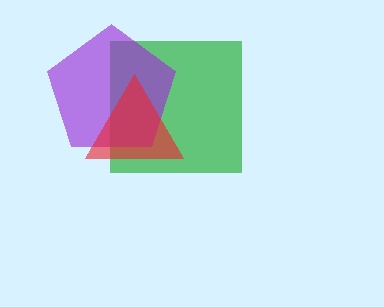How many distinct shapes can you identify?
There are 3 distinct shapes: a green square, a purple pentagon, a red triangle.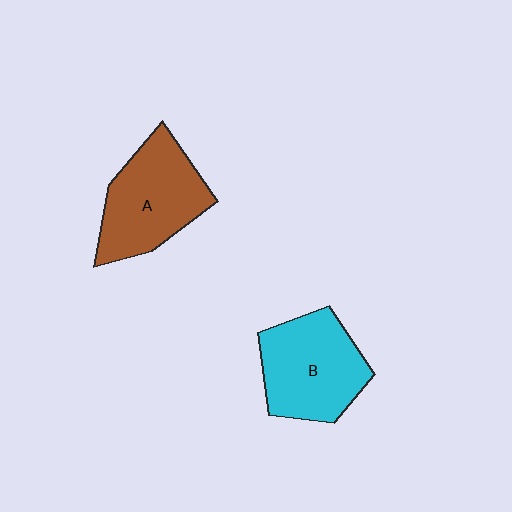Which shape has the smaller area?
Shape B (cyan).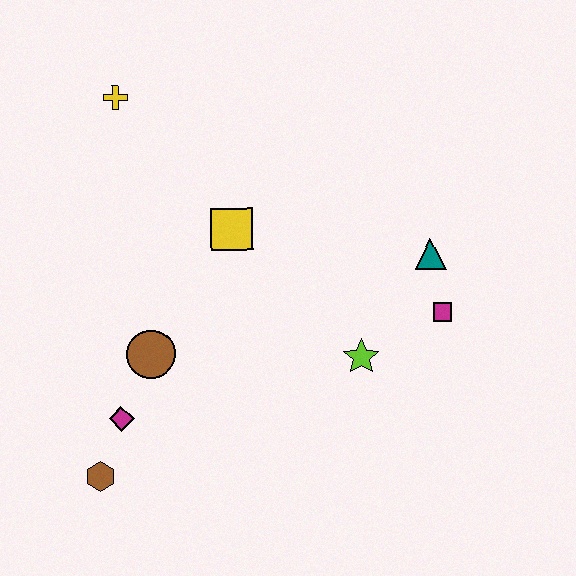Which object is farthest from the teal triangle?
The brown hexagon is farthest from the teal triangle.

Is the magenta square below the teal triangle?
Yes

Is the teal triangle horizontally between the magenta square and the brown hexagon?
Yes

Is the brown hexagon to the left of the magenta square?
Yes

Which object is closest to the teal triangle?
The magenta square is closest to the teal triangle.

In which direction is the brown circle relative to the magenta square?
The brown circle is to the left of the magenta square.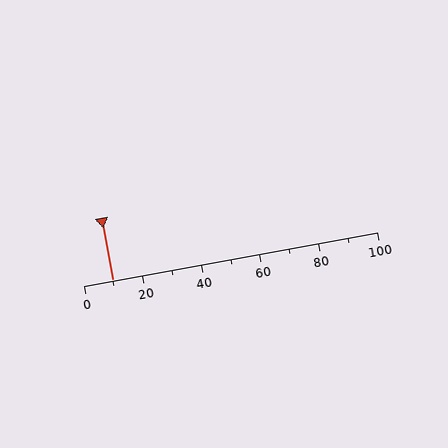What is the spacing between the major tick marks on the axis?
The major ticks are spaced 20 apart.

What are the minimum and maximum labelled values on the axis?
The axis runs from 0 to 100.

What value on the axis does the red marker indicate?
The marker indicates approximately 10.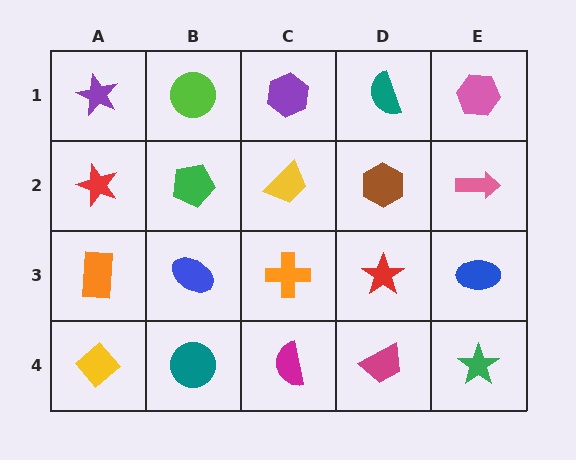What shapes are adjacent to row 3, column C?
A yellow trapezoid (row 2, column C), a magenta semicircle (row 4, column C), a blue ellipse (row 3, column B), a red star (row 3, column D).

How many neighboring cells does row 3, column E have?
3.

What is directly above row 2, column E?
A pink hexagon.